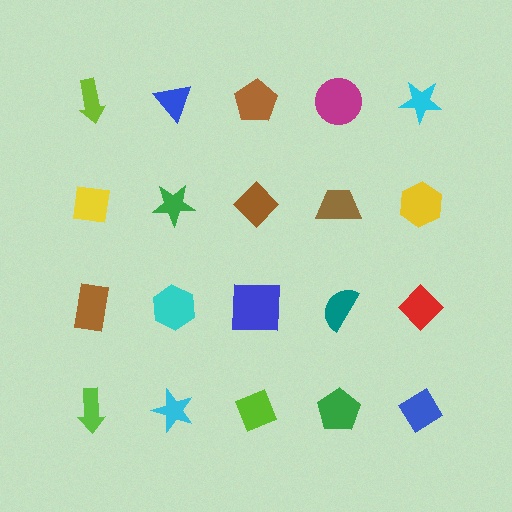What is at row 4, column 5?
A blue diamond.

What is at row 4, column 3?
A lime diamond.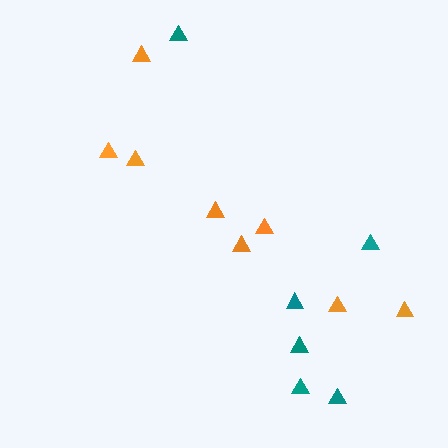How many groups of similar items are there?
There are 2 groups: one group of teal triangles (6) and one group of orange triangles (8).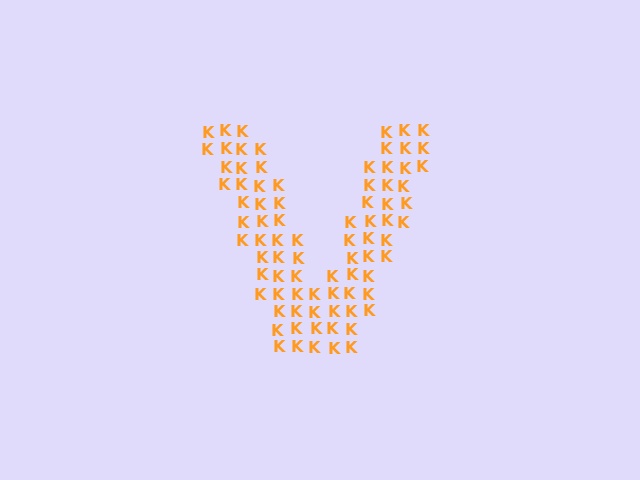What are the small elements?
The small elements are letter K's.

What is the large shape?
The large shape is the letter V.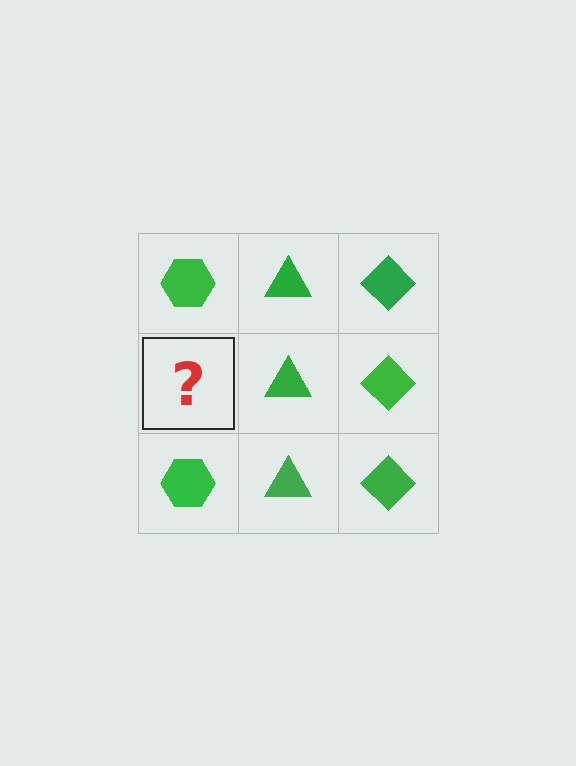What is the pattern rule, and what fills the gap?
The rule is that each column has a consistent shape. The gap should be filled with a green hexagon.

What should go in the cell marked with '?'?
The missing cell should contain a green hexagon.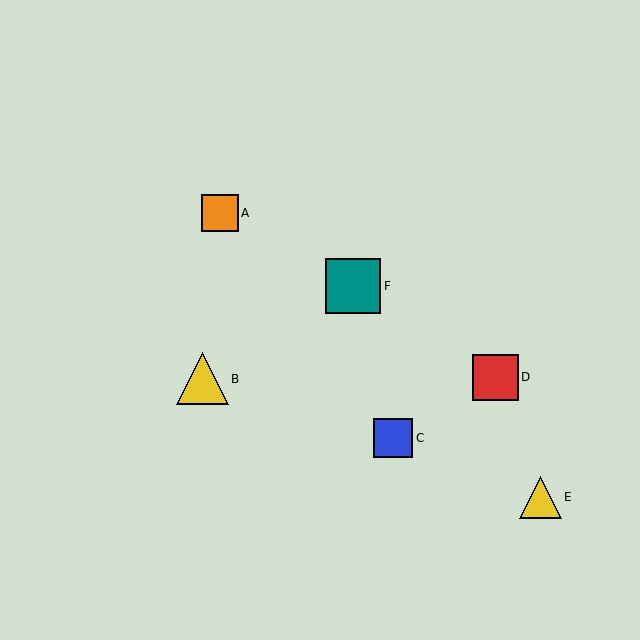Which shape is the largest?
The teal square (labeled F) is the largest.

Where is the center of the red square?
The center of the red square is at (495, 377).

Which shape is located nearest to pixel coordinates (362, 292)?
The teal square (labeled F) at (353, 286) is nearest to that location.